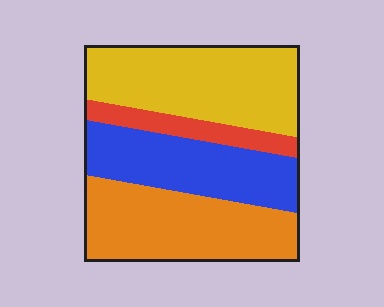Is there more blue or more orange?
Orange.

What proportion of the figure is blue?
Blue covers 25% of the figure.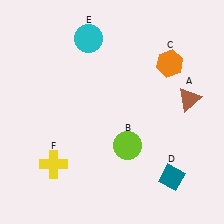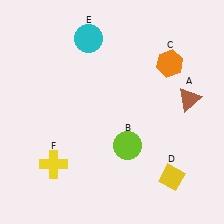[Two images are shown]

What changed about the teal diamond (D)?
In Image 1, D is teal. In Image 2, it changed to yellow.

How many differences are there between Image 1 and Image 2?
There is 1 difference between the two images.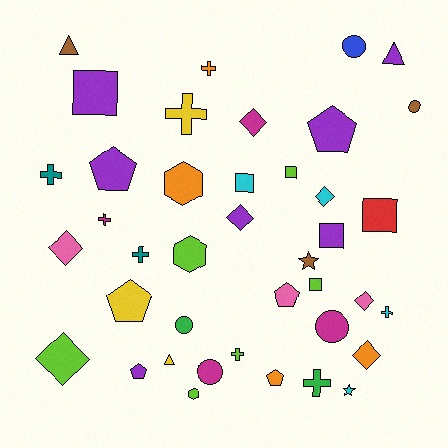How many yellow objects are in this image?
There are 3 yellow objects.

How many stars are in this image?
There are 2 stars.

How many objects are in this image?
There are 40 objects.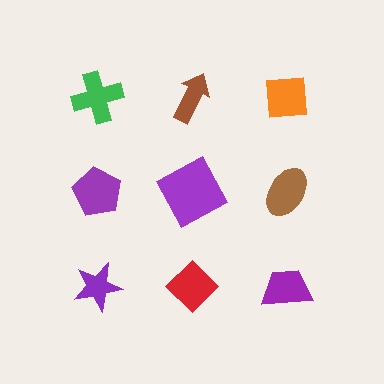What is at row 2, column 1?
A purple pentagon.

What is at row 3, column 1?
A purple star.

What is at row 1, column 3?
An orange square.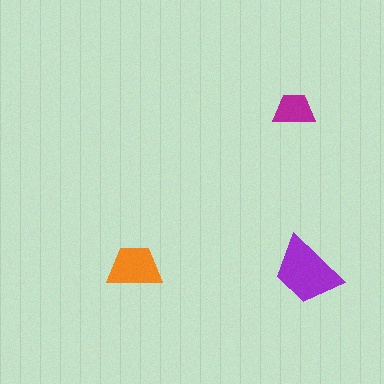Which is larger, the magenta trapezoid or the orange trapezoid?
The orange one.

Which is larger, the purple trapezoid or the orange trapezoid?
The purple one.